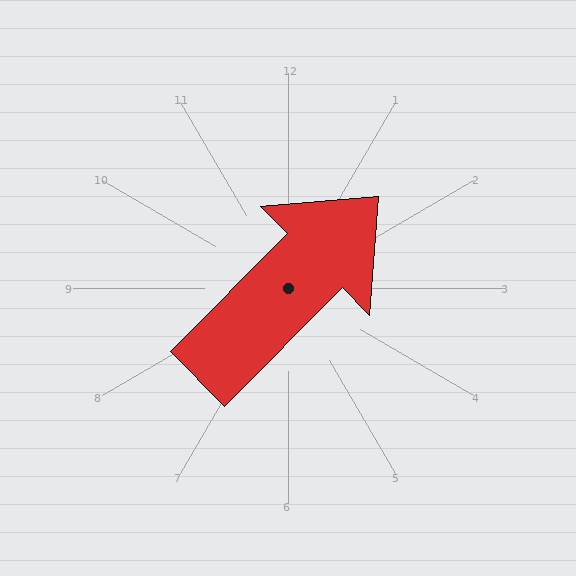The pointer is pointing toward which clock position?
Roughly 1 o'clock.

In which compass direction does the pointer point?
Northeast.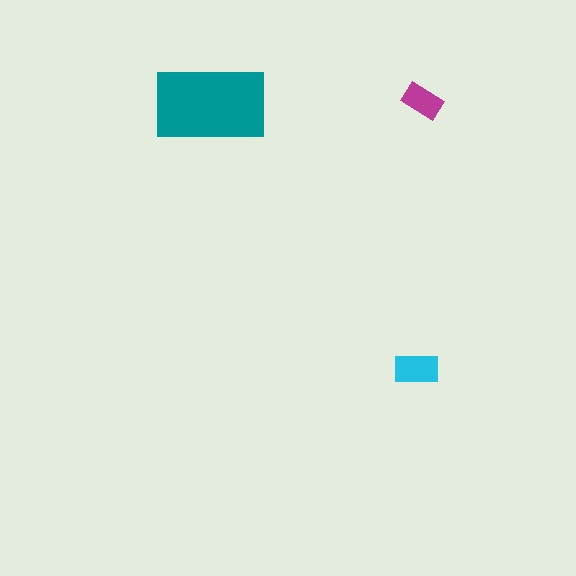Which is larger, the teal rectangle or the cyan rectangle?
The teal one.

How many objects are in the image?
There are 3 objects in the image.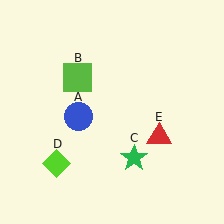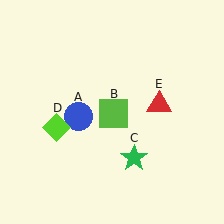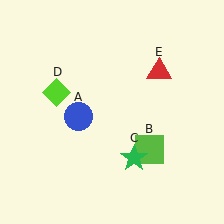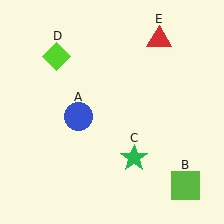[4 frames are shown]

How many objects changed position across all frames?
3 objects changed position: lime square (object B), lime diamond (object D), red triangle (object E).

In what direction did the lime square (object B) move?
The lime square (object B) moved down and to the right.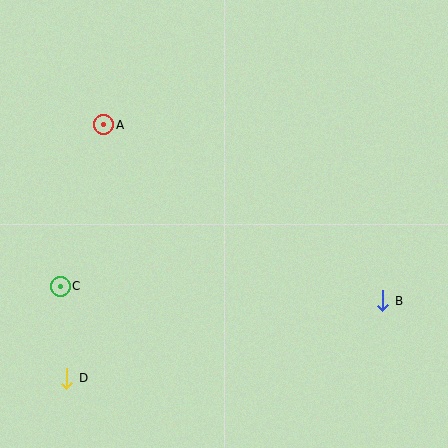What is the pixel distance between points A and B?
The distance between A and B is 330 pixels.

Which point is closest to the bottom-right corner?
Point B is closest to the bottom-right corner.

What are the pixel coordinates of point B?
Point B is at (383, 301).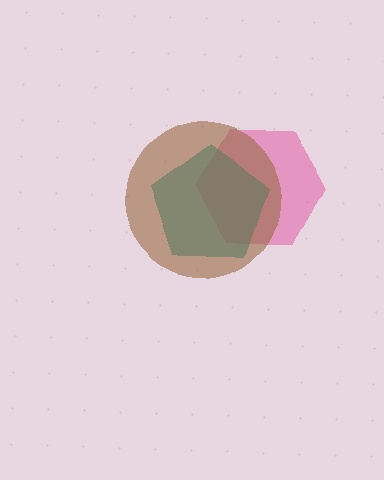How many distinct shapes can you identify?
There are 3 distinct shapes: a pink hexagon, a teal pentagon, a brown circle.